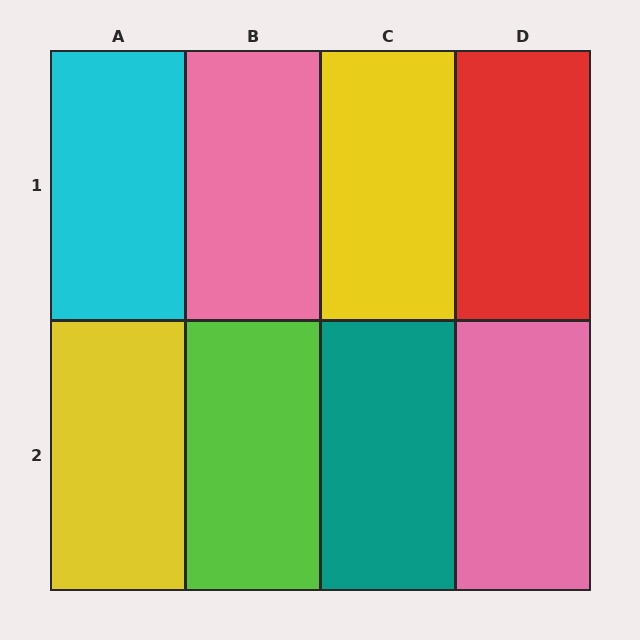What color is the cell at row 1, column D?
Red.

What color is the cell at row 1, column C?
Yellow.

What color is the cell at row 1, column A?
Cyan.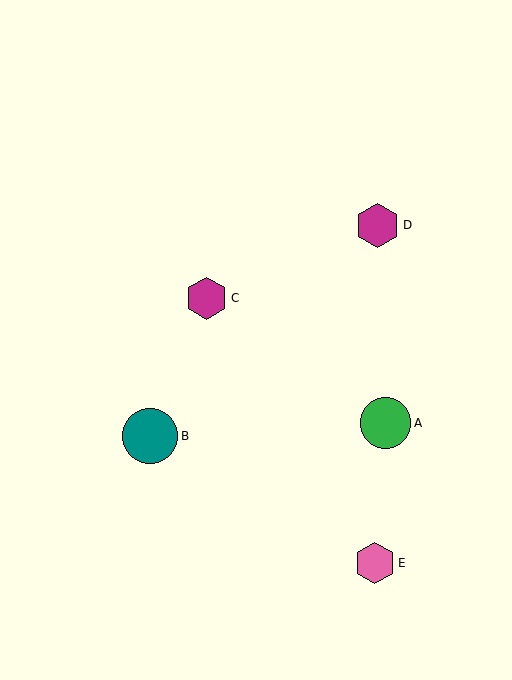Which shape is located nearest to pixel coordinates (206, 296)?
The magenta hexagon (labeled C) at (207, 298) is nearest to that location.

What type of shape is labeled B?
Shape B is a teal circle.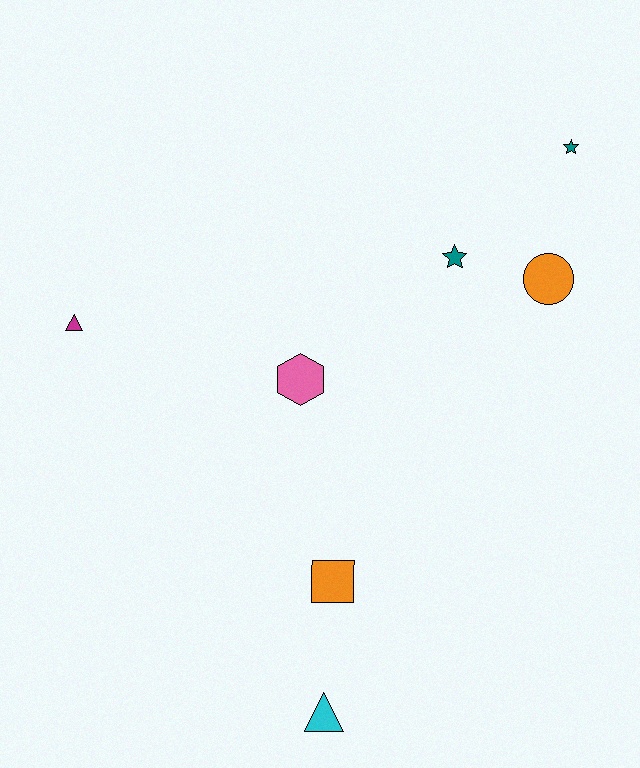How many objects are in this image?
There are 7 objects.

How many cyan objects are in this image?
There is 1 cyan object.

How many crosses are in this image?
There are no crosses.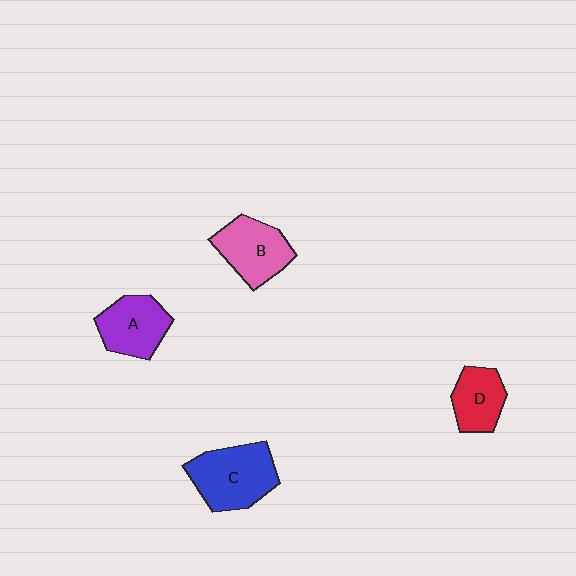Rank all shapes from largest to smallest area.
From largest to smallest: C (blue), B (pink), A (purple), D (red).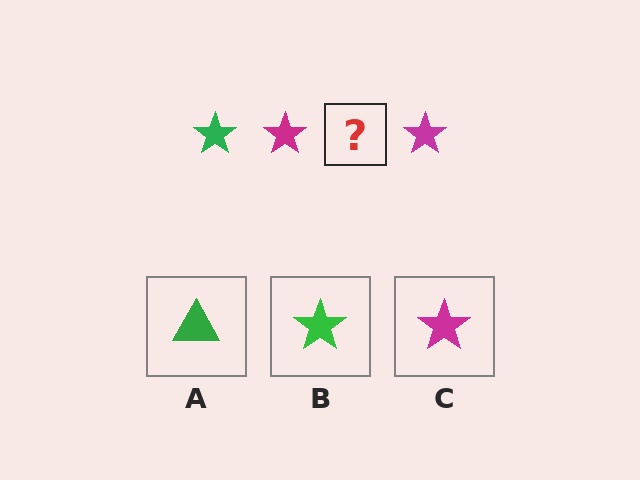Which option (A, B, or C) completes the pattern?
B.